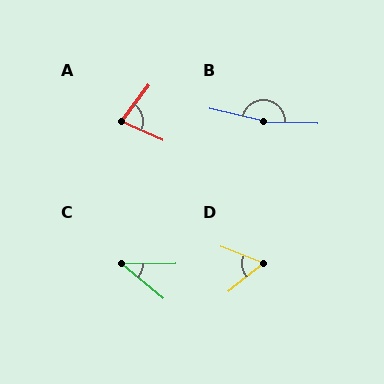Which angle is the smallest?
C, at approximately 41 degrees.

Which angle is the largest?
B, at approximately 169 degrees.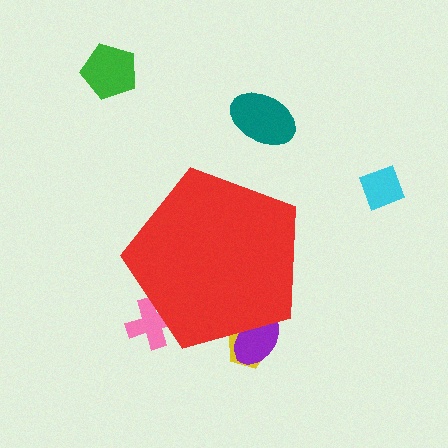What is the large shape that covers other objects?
A red pentagon.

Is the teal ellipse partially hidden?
No, the teal ellipse is fully visible.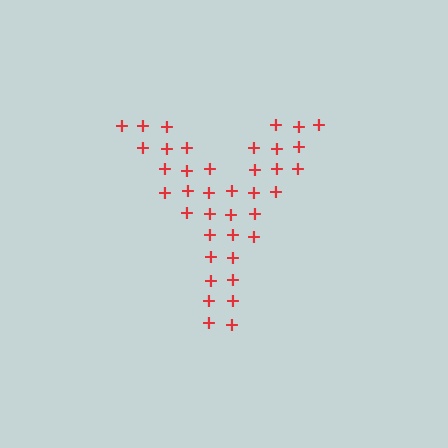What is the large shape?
The large shape is the letter Y.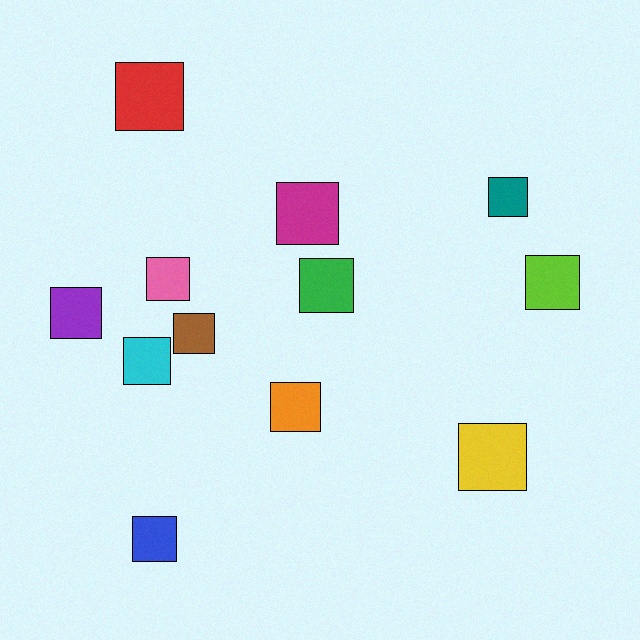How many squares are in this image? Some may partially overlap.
There are 12 squares.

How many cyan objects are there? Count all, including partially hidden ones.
There is 1 cyan object.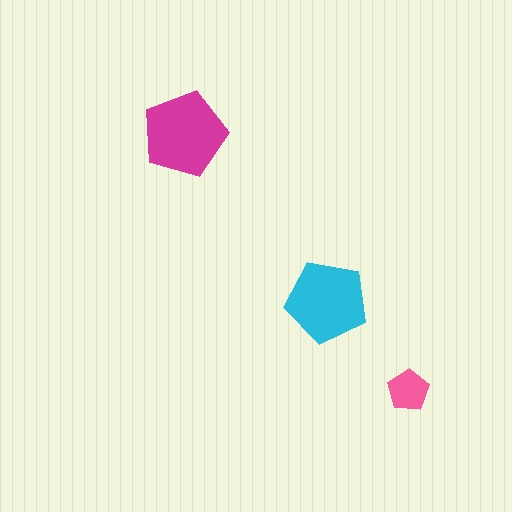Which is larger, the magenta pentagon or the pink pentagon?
The magenta one.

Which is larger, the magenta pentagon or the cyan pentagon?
The magenta one.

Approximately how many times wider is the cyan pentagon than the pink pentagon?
About 2 times wider.